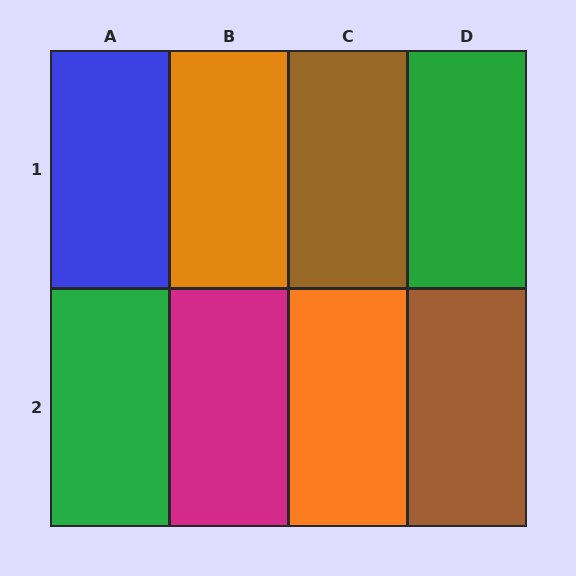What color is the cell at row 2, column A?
Green.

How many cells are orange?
2 cells are orange.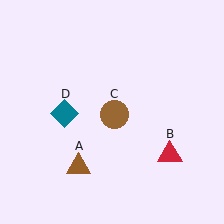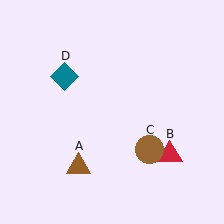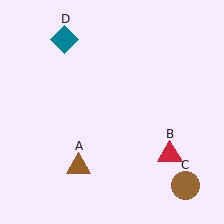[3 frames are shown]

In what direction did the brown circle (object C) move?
The brown circle (object C) moved down and to the right.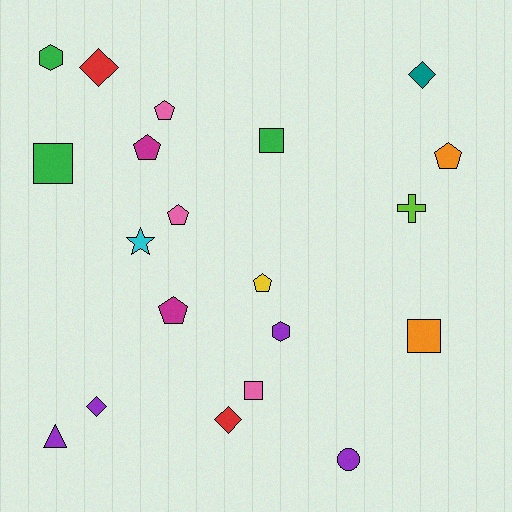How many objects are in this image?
There are 20 objects.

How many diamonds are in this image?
There are 4 diamonds.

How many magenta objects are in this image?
There are 2 magenta objects.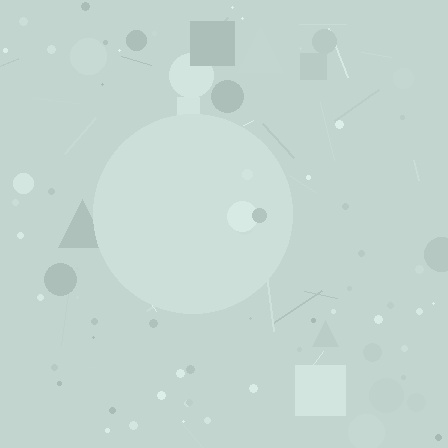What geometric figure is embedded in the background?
A circle is embedded in the background.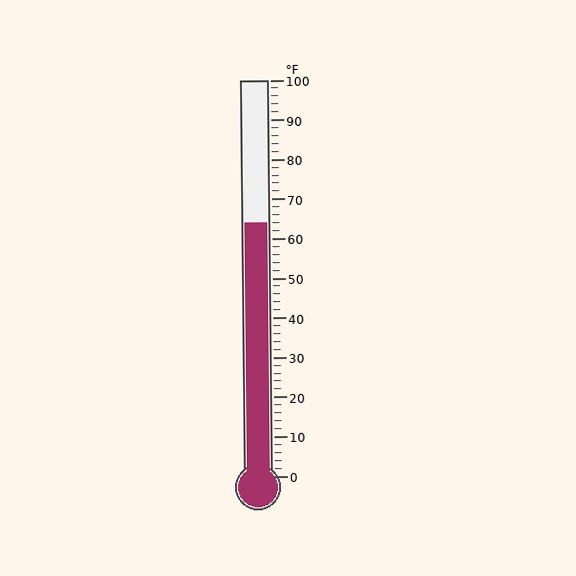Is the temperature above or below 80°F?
The temperature is below 80°F.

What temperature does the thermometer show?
The thermometer shows approximately 64°F.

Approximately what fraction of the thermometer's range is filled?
The thermometer is filled to approximately 65% of its range.